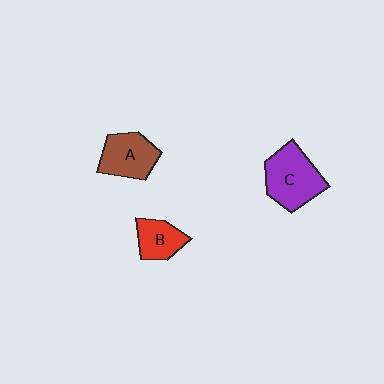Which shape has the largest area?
Shape C (purple).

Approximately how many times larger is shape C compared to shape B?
Approximately 1.7 times.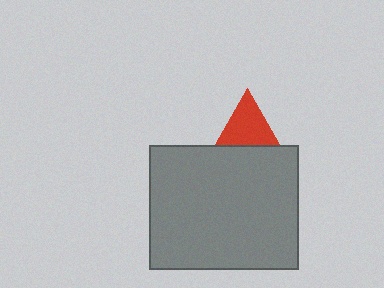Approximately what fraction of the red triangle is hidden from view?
Roughly 45% of the red triangle is hidden behind the gray rectangle.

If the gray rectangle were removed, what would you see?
You would see the complete red triangle.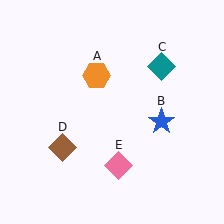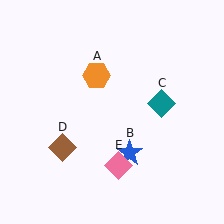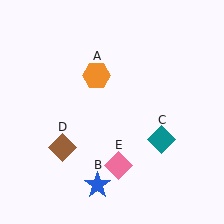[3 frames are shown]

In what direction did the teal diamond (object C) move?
The teal diamond (object C) moved down.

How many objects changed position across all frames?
2 objects changed position: blue star (object B), teal diamond (object C).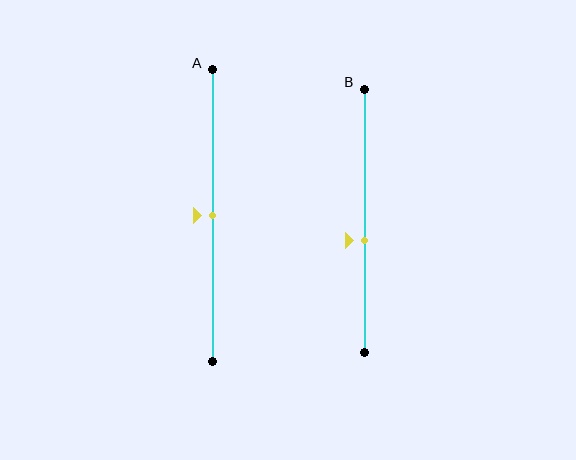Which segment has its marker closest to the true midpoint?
Segment A has its marker closest to the true midpoint.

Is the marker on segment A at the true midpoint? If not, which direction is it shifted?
Yes, the marker on segment A is at the true midpoint.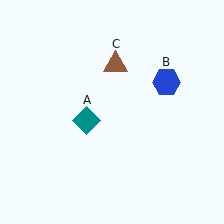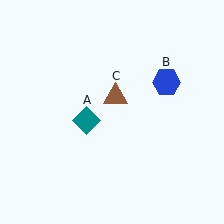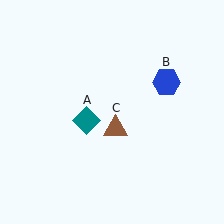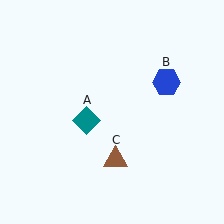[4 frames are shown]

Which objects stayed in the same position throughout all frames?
Teal diamond (object A) and blue hexagon (object B) remained stationary.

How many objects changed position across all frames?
1 object changed position: brown triangle (object C).